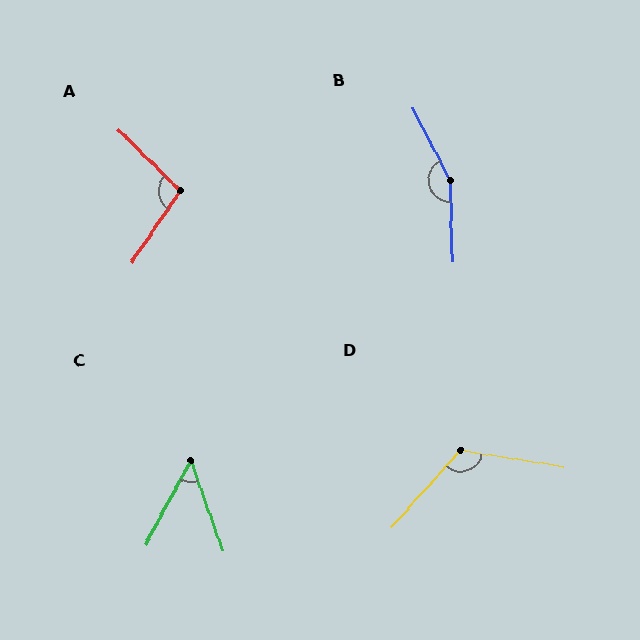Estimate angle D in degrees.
Approximately 123 degrees.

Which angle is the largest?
B, at approximately 154 degrees.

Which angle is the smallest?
C, at approximately 48 degrees.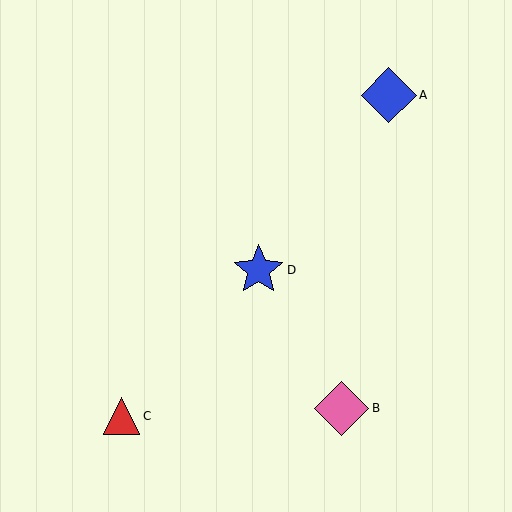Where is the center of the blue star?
The center of the blue star is at (259, 270).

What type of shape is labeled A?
Shape A is a blue diamond.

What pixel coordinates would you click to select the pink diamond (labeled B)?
Click at (341, 408) to select the pink diamond B.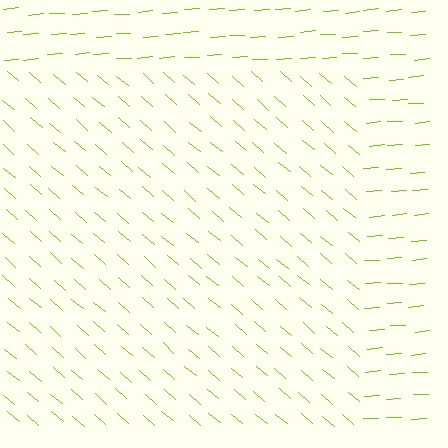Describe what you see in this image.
The image is filled with small lime line segments. A rectangle region in the image has lines oriented differently from the surrounding lines, creating a visible texture boundary.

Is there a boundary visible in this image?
Yes, there is a texture boundary formed by a change in line orientation.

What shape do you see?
I see a rectangle.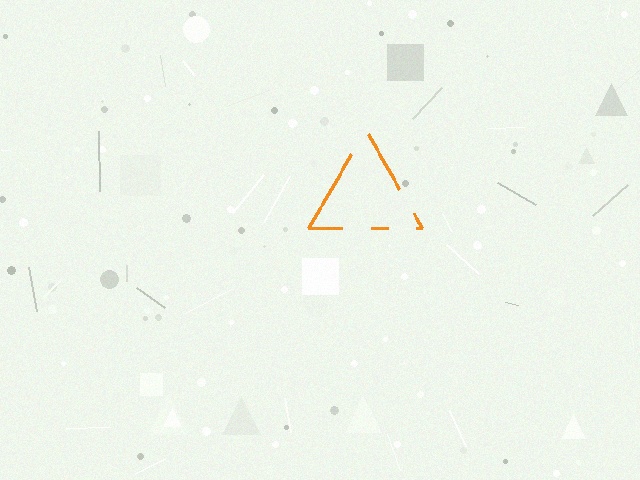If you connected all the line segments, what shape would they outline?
They would outline a triangle.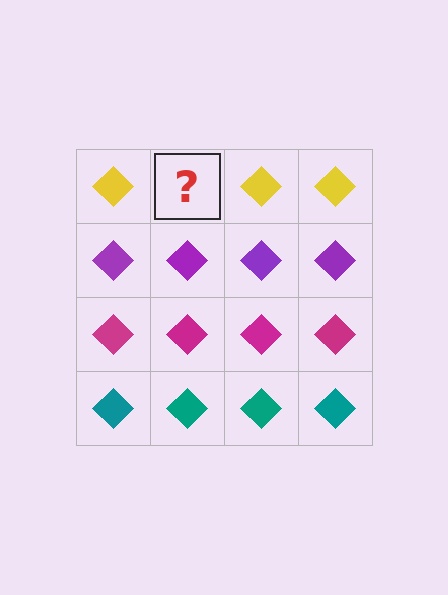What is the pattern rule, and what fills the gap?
The rule is that each row has a consistent color. The gap should be filled with a yellow diamond.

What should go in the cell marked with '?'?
The missing cell should contain a yellow diamond.